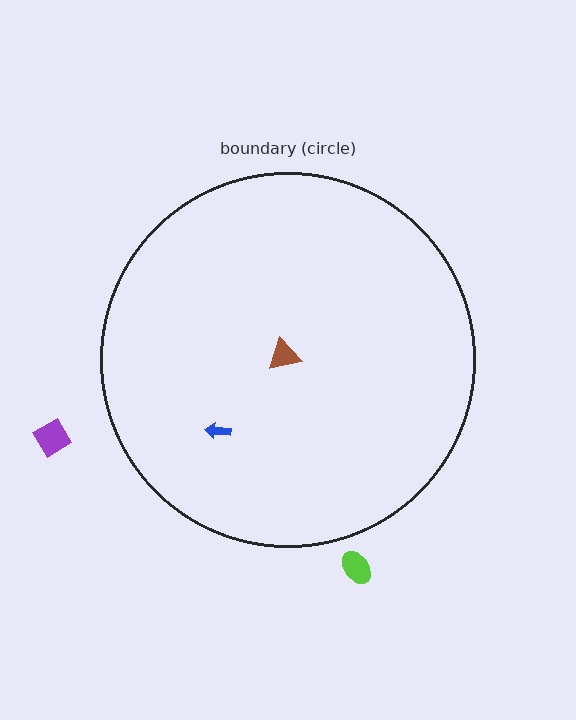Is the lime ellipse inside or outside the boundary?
Outside.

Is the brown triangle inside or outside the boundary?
Inside.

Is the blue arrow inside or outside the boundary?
Inside.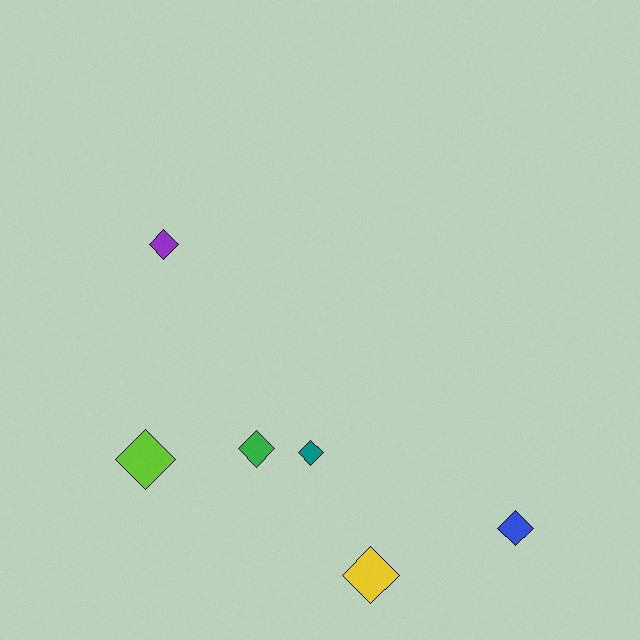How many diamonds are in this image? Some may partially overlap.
There are 6 diamonds.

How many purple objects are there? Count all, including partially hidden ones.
There is 1 purple object.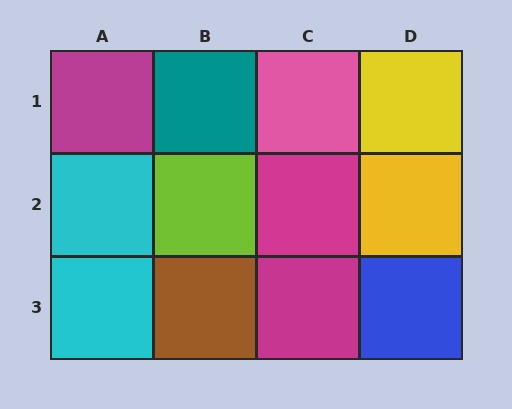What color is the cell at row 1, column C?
Pink.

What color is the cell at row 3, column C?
Magenta.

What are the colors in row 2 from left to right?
Cyan, lime, magenta, yellow.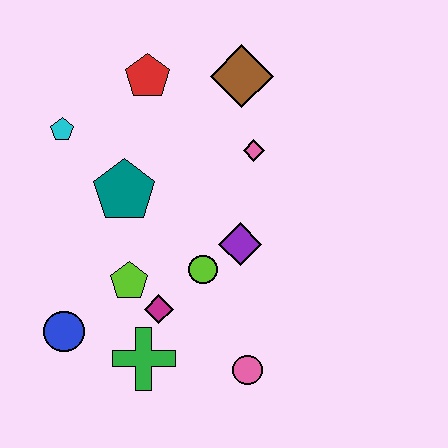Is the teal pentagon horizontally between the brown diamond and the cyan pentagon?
Yes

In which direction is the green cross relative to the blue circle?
The green cross is to the right of the blue circle.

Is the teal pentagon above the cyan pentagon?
No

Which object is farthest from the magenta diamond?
The brown diamond is farthest from the magenta diamond.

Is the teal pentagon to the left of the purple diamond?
Yes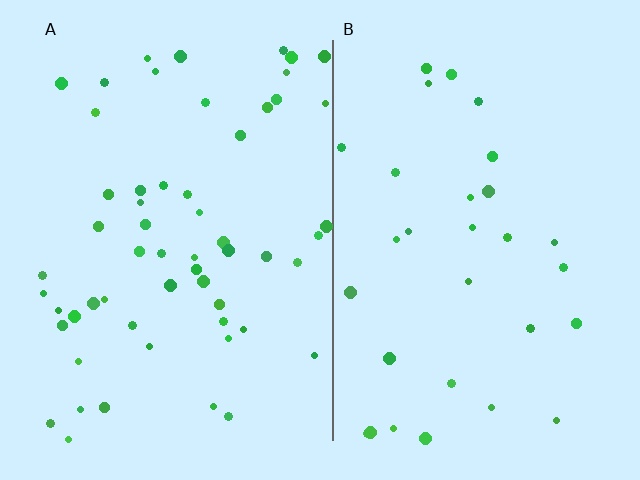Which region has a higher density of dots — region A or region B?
A (the left).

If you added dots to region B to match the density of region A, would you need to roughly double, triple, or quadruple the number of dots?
Approximately double.